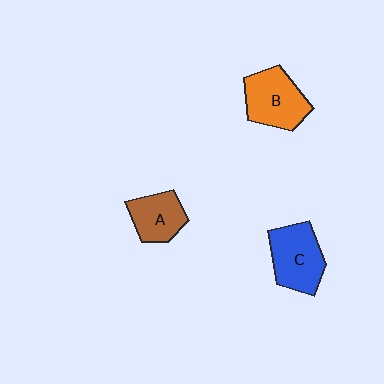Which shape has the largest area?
Shape C (blue).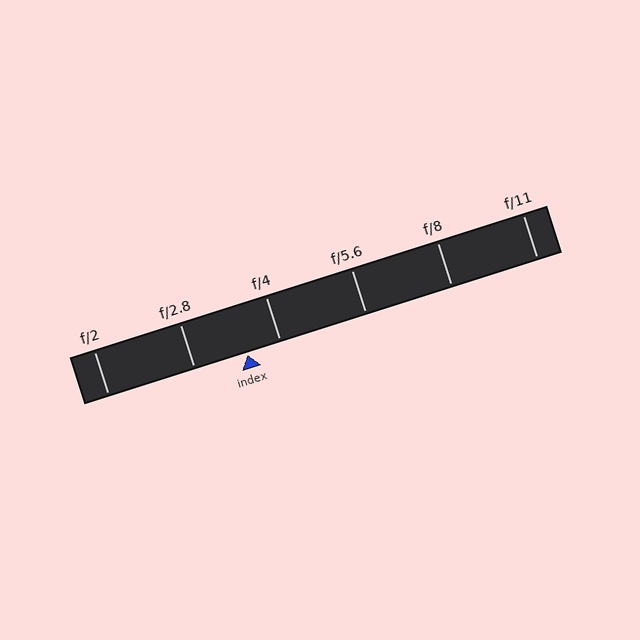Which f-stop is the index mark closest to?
The index mark is closest to f/4.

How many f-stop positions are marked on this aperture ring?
There are 6 f-stop positions marked.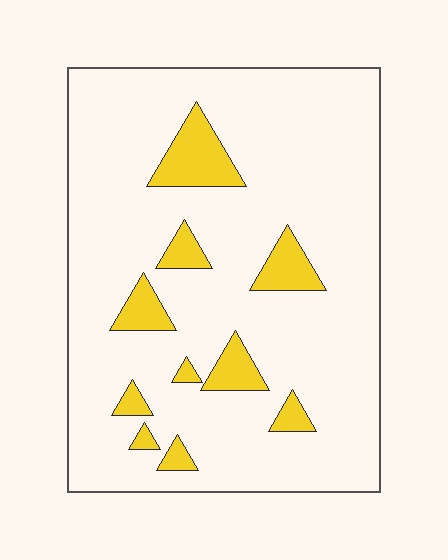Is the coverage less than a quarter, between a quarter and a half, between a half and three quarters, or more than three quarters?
Less than a quarter.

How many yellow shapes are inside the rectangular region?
10.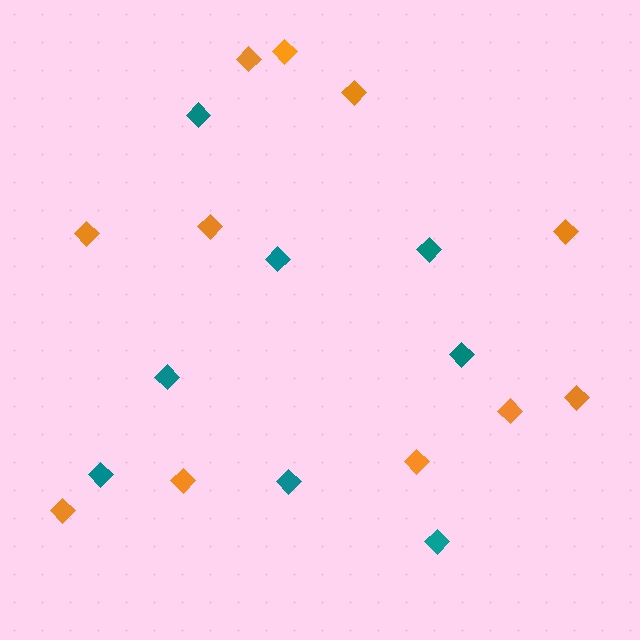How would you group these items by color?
There are 2 groups: one group of orange diamonds (11) and one group of teal diamonds (8).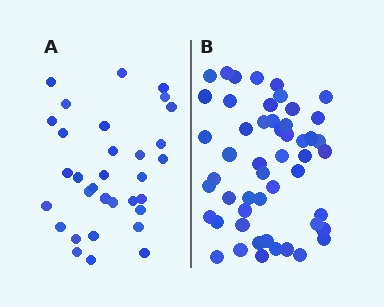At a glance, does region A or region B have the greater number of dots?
Region B (the right region) has more dots.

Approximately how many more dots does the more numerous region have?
Region B has approximately 20 more dots than region A.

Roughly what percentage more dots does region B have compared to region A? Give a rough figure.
About 60% more.